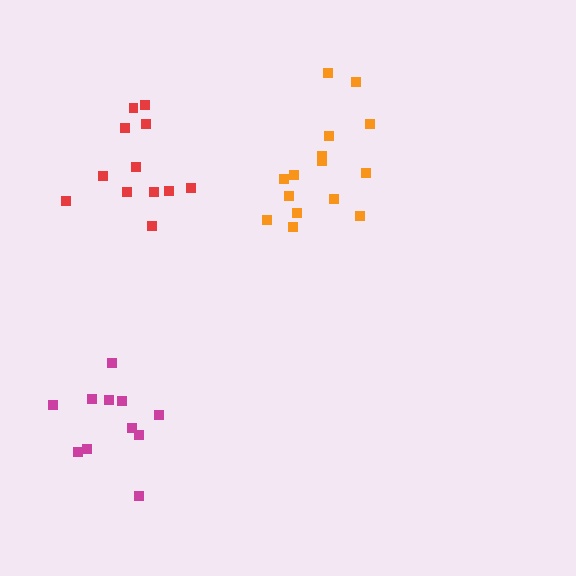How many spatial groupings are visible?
There are 3 spatial groupings.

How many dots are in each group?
Group 1: 11 dots, Group 2: 15 dots, Group 3: 12 dots (38 total).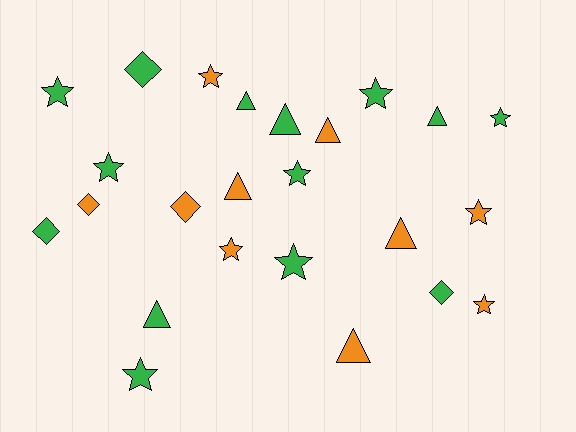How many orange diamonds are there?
There are 2 orange diamonds.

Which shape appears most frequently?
Star, with 11 objects.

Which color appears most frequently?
Green, with 14 objects.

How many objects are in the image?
There are 24 objects.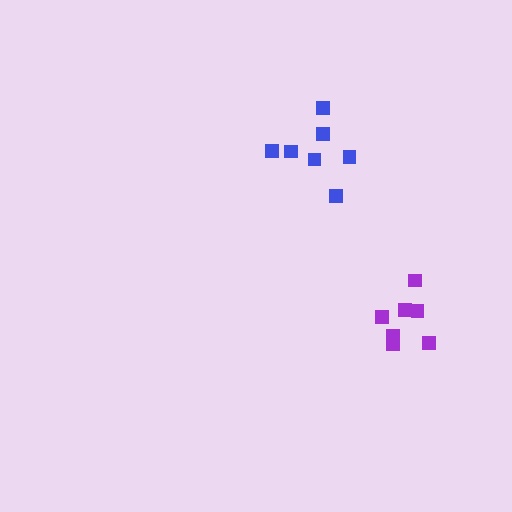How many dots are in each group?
Group 1: 7 dots, Group 2: 7 dots (14 total).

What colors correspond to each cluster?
The clusters are colored: purple, blue.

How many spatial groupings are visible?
There are 2 spatial groupings.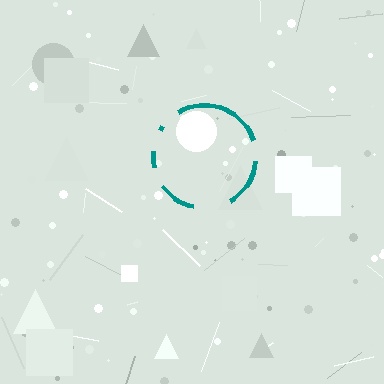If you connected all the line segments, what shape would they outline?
They would outline a circle.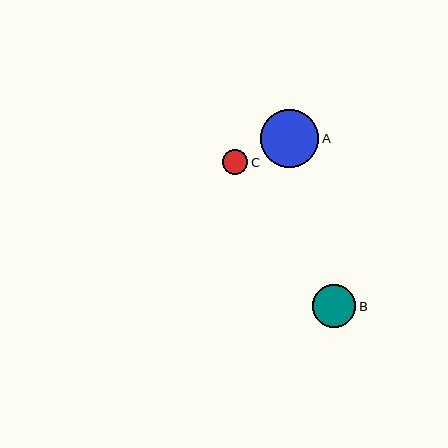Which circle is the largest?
Circle A is the largest with a size of approximately 59 pixels.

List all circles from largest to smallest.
From largest to smallest: A, B, C.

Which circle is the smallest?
Circle C is the smallest with a size of approximately 25 pixels.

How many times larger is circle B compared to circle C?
Circle B is approximately 1.7 times the size of circle C.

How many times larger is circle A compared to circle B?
Circle A is approximately 1.4 times the size of circle B.